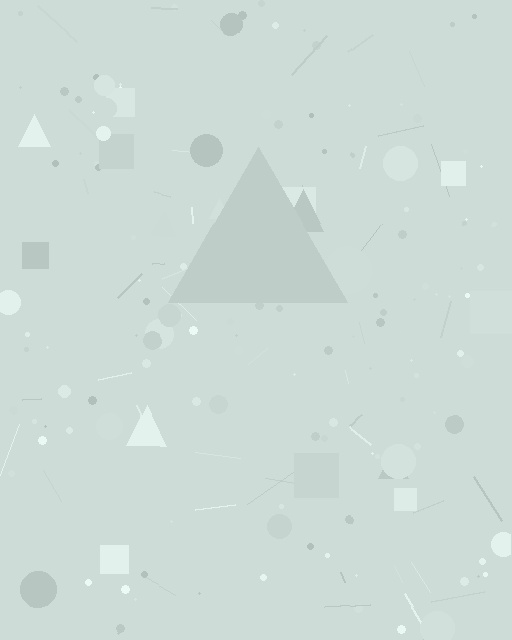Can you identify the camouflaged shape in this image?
The camouflaged shape is a triangle.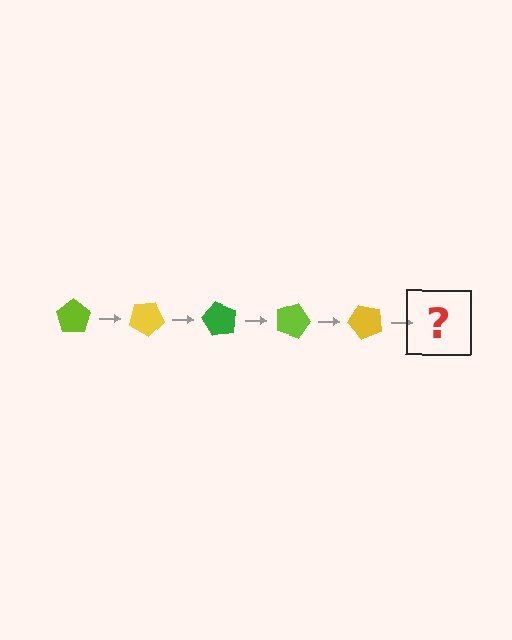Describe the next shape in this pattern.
It should be a green pentagon, rotated 150 degrees from the start.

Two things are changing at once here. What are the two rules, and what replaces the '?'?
The two rules are that it rotates 30 degrees each step and the color cycles through lime, yellow, and green. The '?' should be a green pentagon, rotated 150 degrees from the start.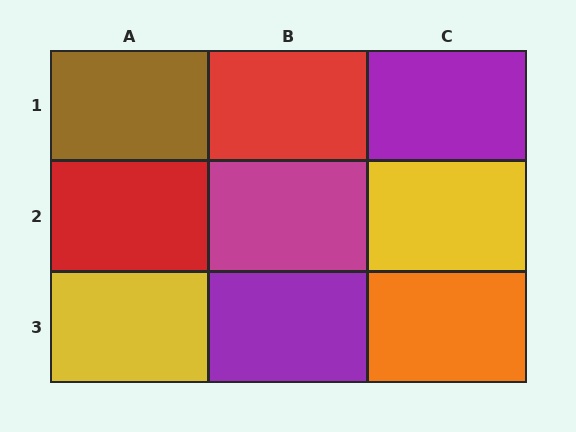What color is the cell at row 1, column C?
Purple.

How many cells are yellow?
2 cells are yellow.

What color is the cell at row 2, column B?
Magenta.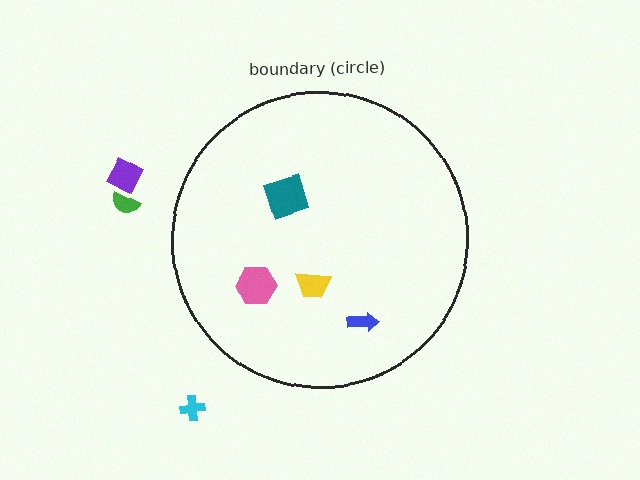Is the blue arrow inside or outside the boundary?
Inside.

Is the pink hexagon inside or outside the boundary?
Inside.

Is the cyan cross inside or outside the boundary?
Outside.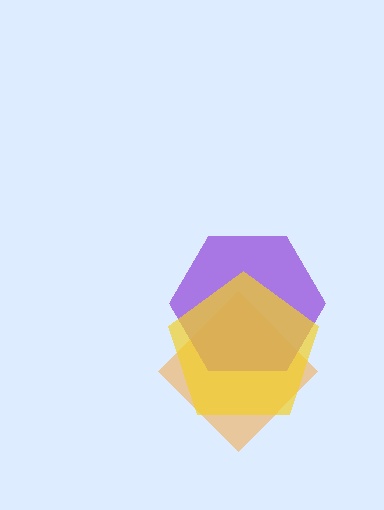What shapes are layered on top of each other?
The layered shapes are: an orange diamond, a purple hexagon, a yellow pentagon.